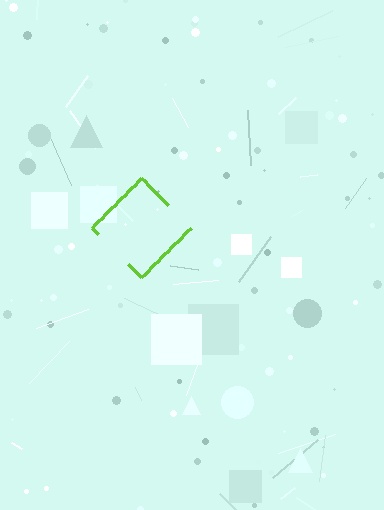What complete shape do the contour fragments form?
The contour fragments form a diamond.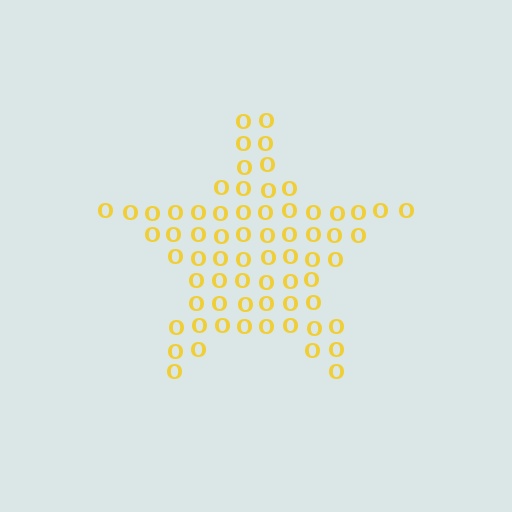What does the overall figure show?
The overall figure shows a star.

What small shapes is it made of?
It is made of small letter O's.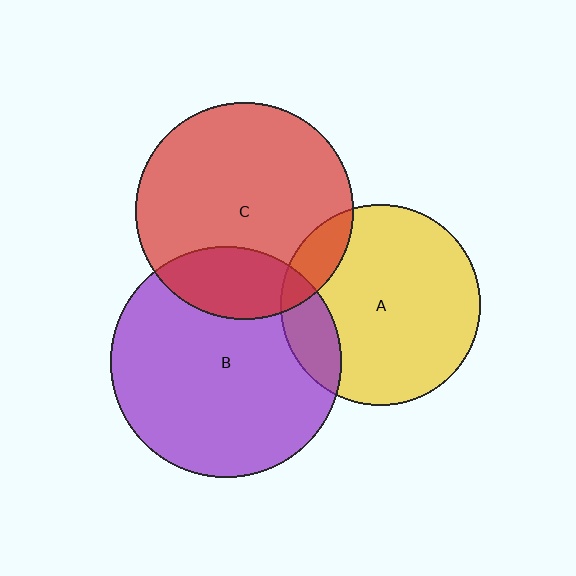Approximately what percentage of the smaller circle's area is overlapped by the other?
Approximately 15%.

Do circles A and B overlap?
Yes.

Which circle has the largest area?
Circle B (purple).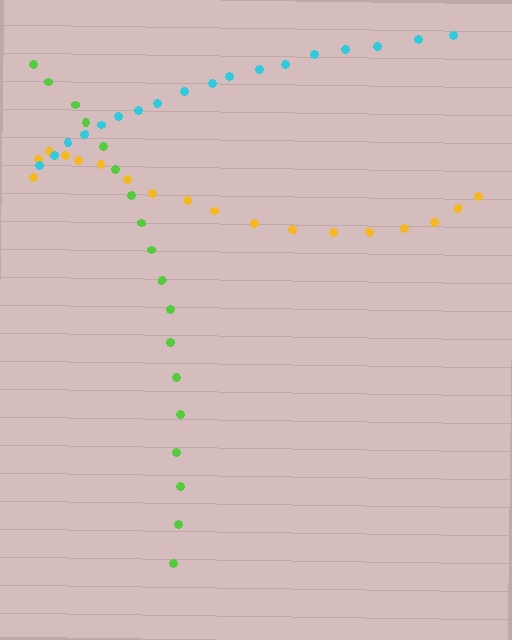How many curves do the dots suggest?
There are 3 distinct paths.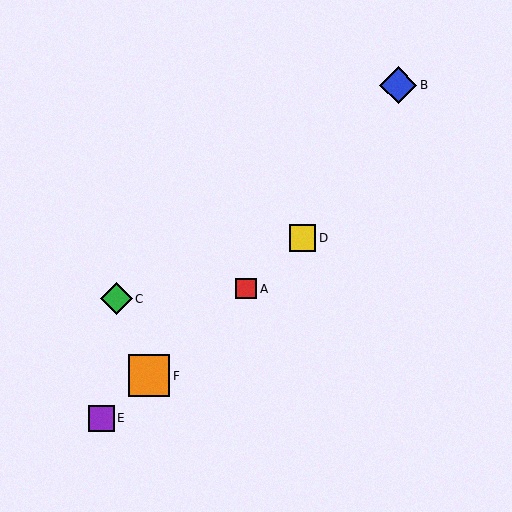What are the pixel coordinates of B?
Object B is at (398, 85).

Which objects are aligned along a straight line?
Objects A, D, E, F are aligned along a straight line.